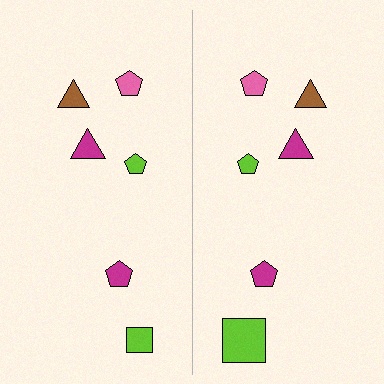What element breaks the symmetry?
The lime square on the right side has a different size than its mirror counterpart.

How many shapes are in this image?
There are 12 shapes in this image.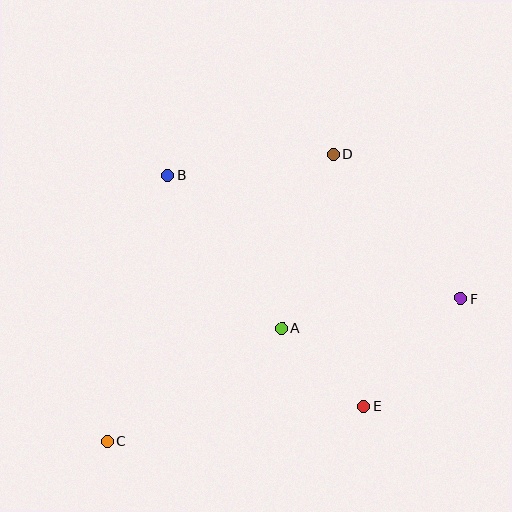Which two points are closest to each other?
Points A and E are closest to each other.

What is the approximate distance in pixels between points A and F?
The distance between A and F is approximately 181 pixels.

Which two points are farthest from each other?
Points C and F are farthest from each other.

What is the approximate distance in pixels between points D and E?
The distance between D and E is approximately 254 pixels.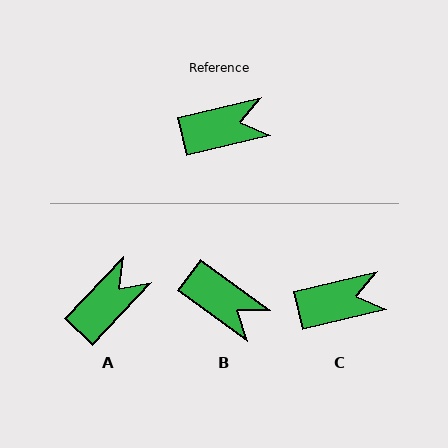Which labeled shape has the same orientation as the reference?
C.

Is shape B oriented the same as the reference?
No, it is off by about 50 degrees.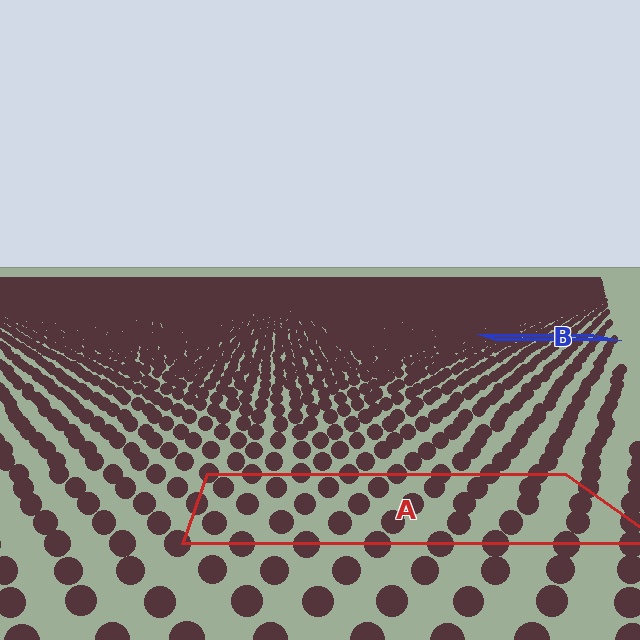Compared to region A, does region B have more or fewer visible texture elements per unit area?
Region B has more texture elements per unit area — they are packed more densely because it is farther away.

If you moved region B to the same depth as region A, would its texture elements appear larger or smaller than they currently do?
They would appear larger. At a closer depth, the same texture elements are projected at a bigger on-screen size.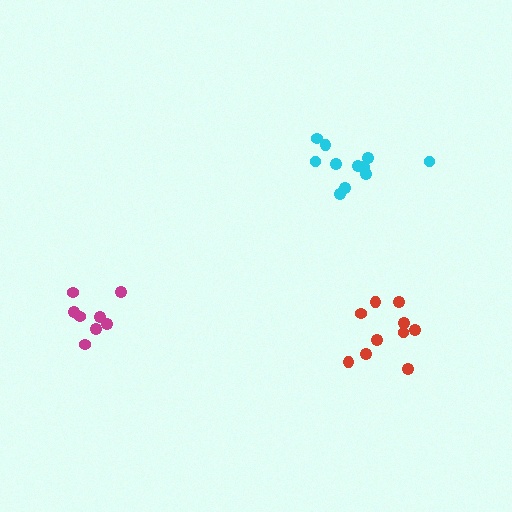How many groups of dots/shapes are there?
There are 3 groups.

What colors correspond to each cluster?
The clusters are colored: magenta, red, cyan.